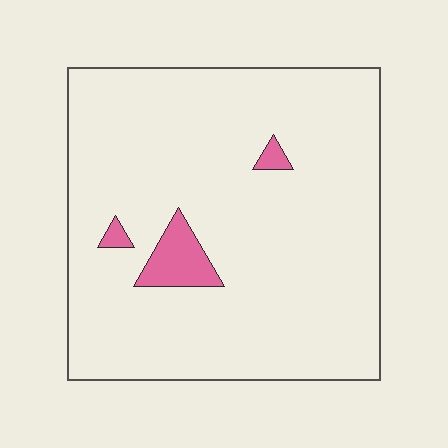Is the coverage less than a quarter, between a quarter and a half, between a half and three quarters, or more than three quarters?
Less than a quarter.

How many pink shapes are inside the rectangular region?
3.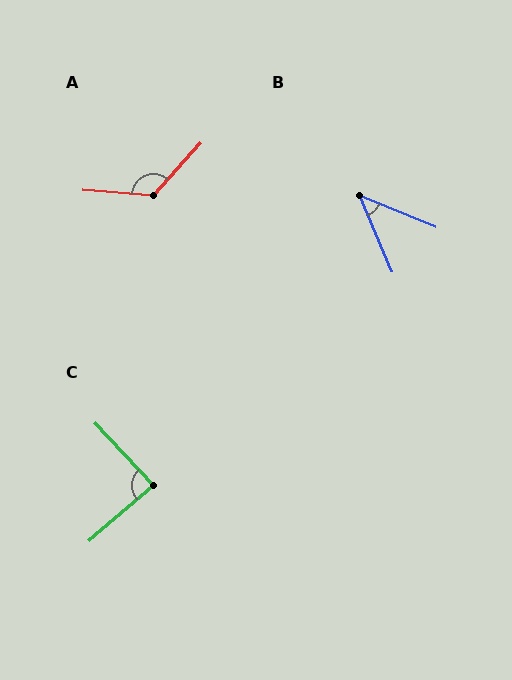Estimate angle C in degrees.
Approximately 88 degrees.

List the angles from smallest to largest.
B (44°), C (88°), A (128°).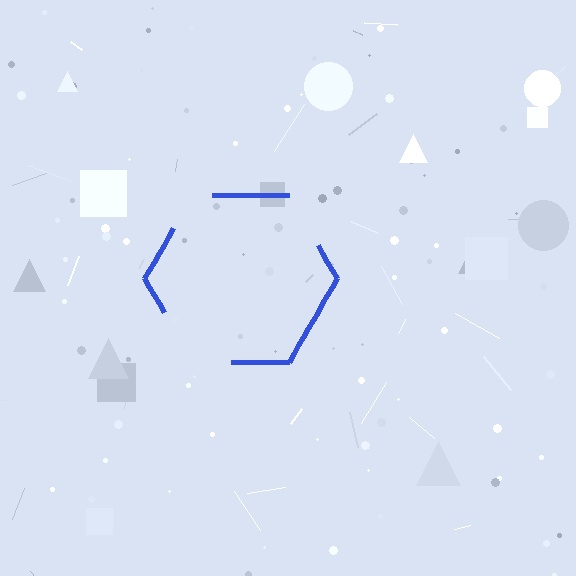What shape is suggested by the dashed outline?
The dashed outline suggests a hexagon.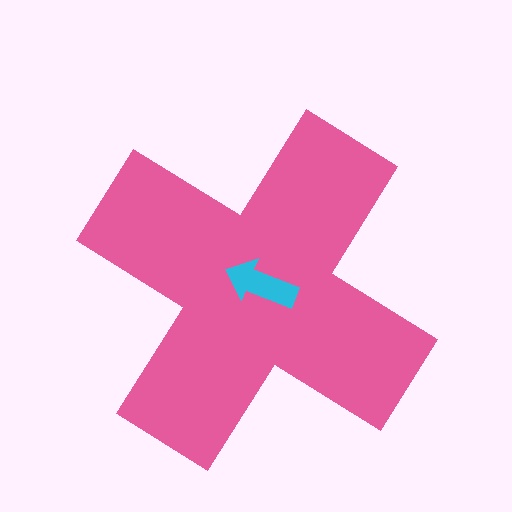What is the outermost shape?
The pink cross.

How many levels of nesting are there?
2.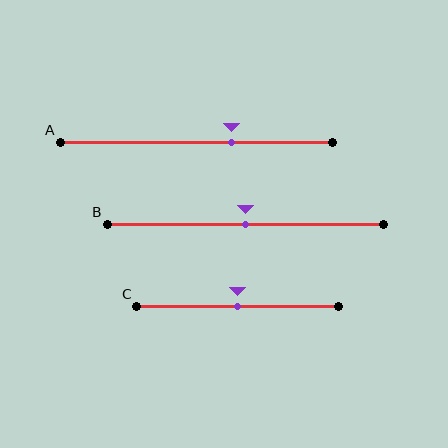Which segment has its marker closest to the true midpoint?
Segment B has its marker closest to the true midpoint.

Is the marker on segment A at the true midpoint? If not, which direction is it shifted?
No, the marker on segment A is shifted to the right by about 13% of the segment length.